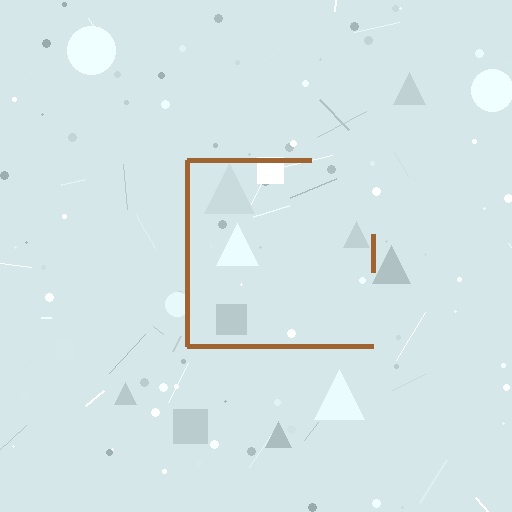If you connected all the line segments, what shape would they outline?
They would outline a square.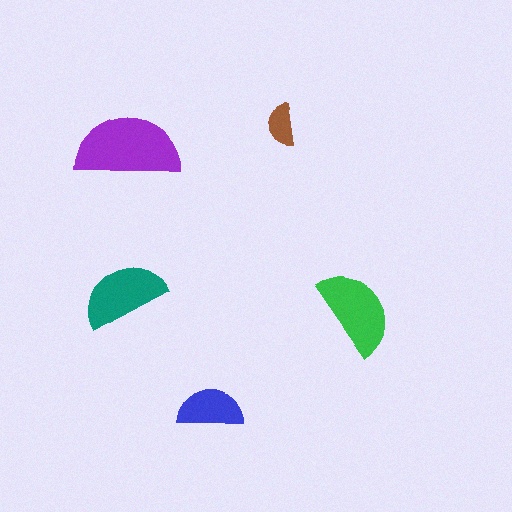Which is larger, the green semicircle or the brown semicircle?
The green one.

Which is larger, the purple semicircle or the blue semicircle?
The purple one.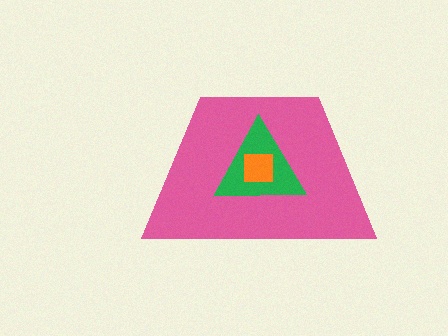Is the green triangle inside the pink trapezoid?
Yes.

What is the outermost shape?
The pink trapezoid.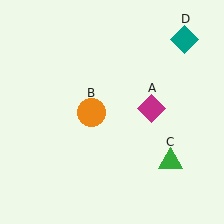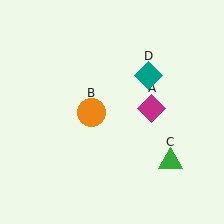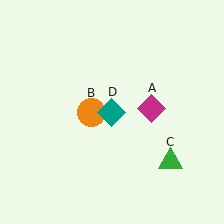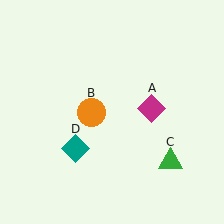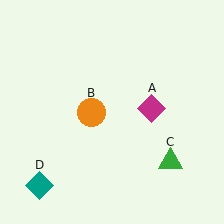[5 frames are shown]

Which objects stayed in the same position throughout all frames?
Magenta diamond (object A) and orange circle (object B) and green triangle (object C) remained stationary.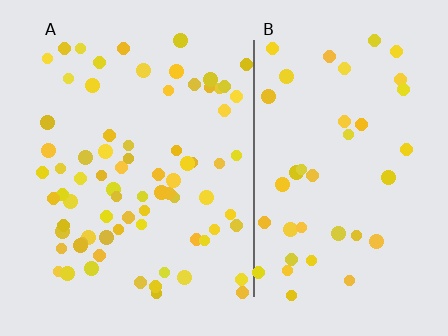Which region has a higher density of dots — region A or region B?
A (the left).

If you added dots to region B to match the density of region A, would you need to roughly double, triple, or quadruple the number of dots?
Approximately double.